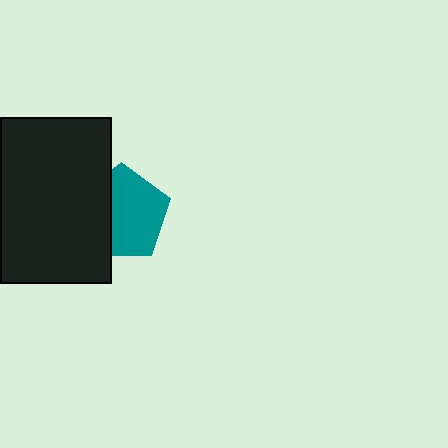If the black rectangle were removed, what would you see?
You would see the complete teal pentagon.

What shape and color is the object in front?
The object in front is a black rectangle.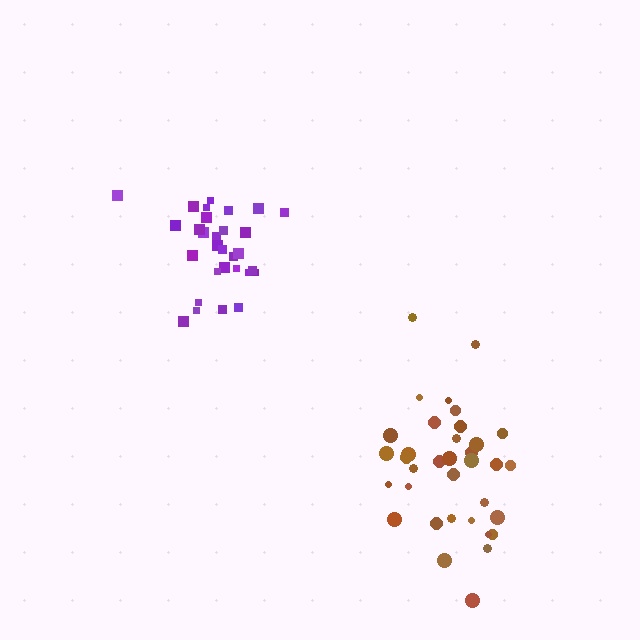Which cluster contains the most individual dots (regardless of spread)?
Brown (35).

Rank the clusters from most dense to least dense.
purple, brown.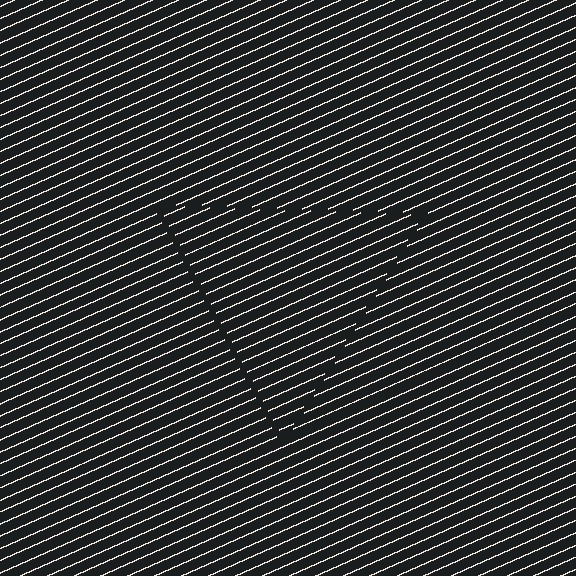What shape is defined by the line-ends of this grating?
An illusory triangle. The interior of the shape contains the same grating, shifted by half a period — the contour is defined by the phase discontinuity where line-ends from the inner and outer gratings abut.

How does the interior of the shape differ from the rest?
The interior of the shape contains the same grating, shifted by half a period — the contour is defined by the phase discontinuity where line-ends from the inner and outer gratings abut.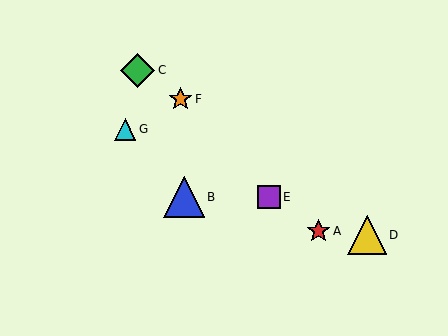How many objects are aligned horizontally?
2 objects (B, E) are aligned horizontally.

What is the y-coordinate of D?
Object D is at y≈235.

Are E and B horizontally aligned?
Yes, both are at y≈197.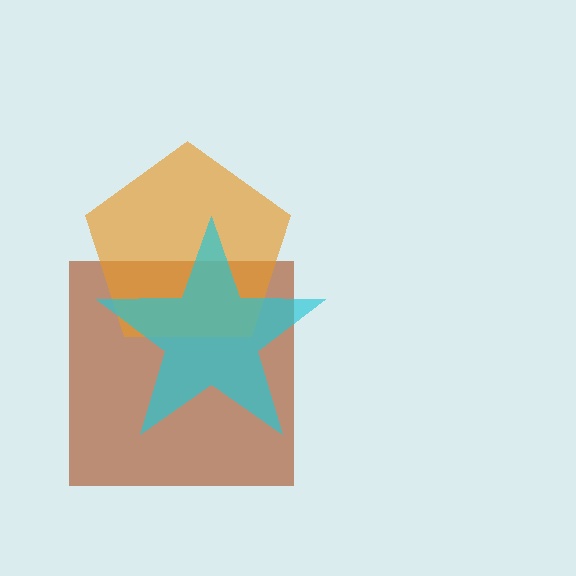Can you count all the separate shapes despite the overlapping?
Yes, there are 3 separate shapes.